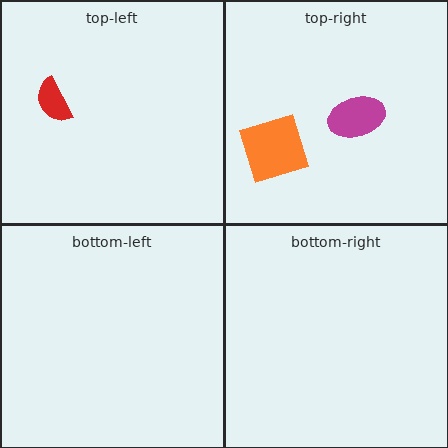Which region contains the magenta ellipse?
The top-right region.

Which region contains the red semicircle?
The top-left region.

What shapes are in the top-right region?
The orange diamond, the magenta ellipse.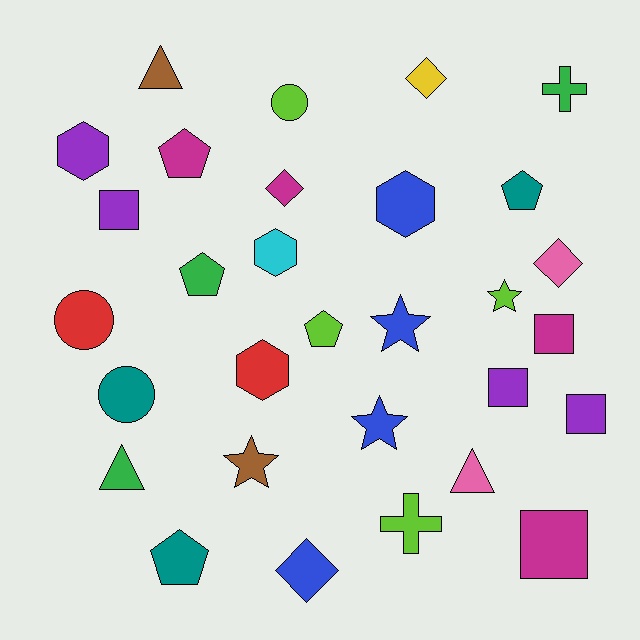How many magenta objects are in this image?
There are 4 magenta objects.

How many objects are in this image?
There are 30 objects.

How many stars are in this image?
There are 4 stars.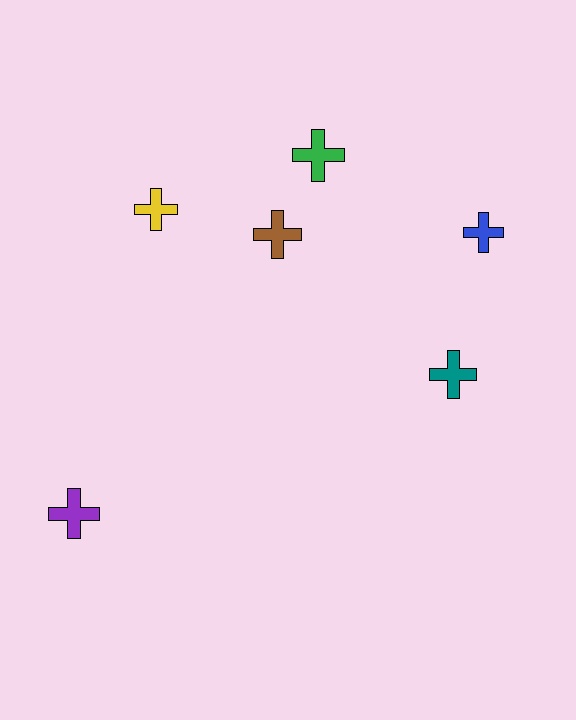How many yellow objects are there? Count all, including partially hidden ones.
There is 1 yellow object.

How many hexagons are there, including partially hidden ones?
There are no hexagons.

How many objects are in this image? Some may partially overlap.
There are 6 objects.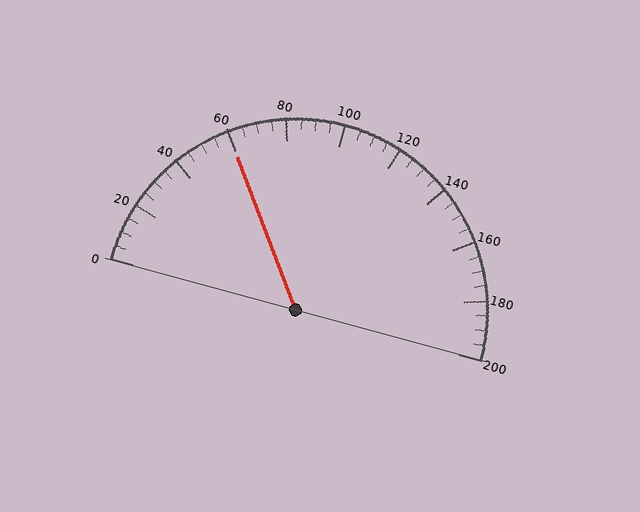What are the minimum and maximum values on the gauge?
The gauge ranges from 0 to 200.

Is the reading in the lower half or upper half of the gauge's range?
The reading is in the lower half of the range (0 to 200).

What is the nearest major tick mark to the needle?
The nearest major tick mark is 60.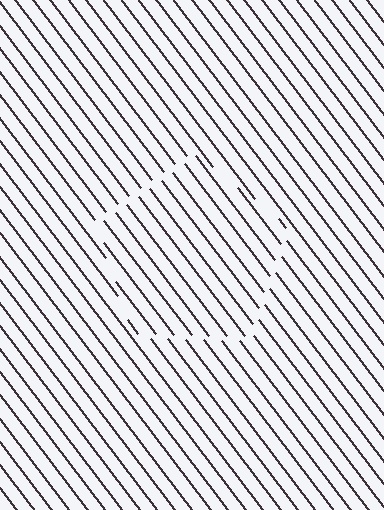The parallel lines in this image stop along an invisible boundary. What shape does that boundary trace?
An illusory pentagon. The interior of the shape contains the same grating, shifted by half a period — the contour is defined by the phase discontinuity where line-ends from the inner and outer gratings abut.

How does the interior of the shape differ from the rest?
The interior of the shape contains the same grating, shifted by half a period — the contour is defined by the phase discontinuity where line-ends from the inner and outer gratings abut.